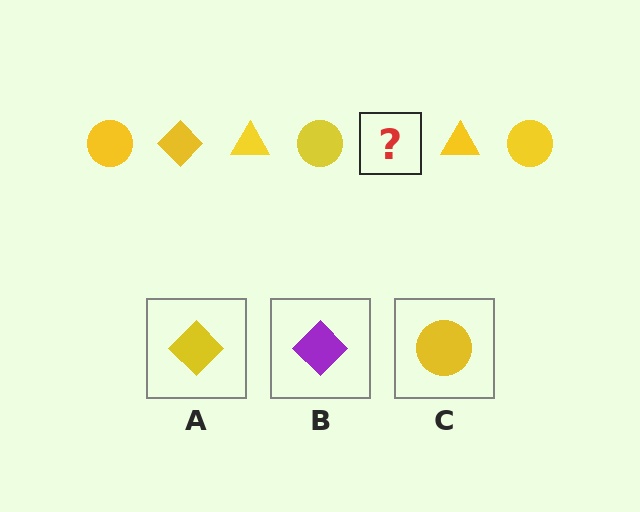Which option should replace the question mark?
Option A.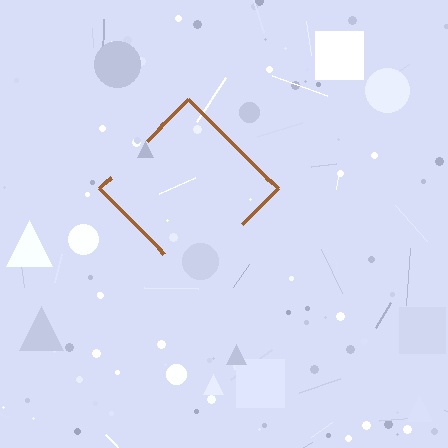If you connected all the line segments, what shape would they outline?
They would outline a diamond.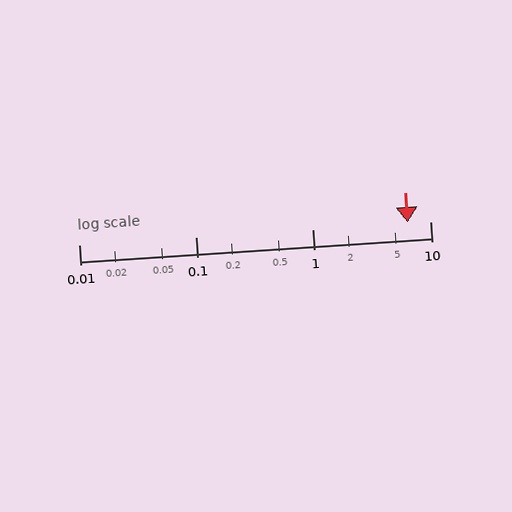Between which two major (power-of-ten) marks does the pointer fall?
The pointer is between 1 and 10.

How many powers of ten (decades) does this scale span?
The scale spans 3 decades, from 0.01 to 10.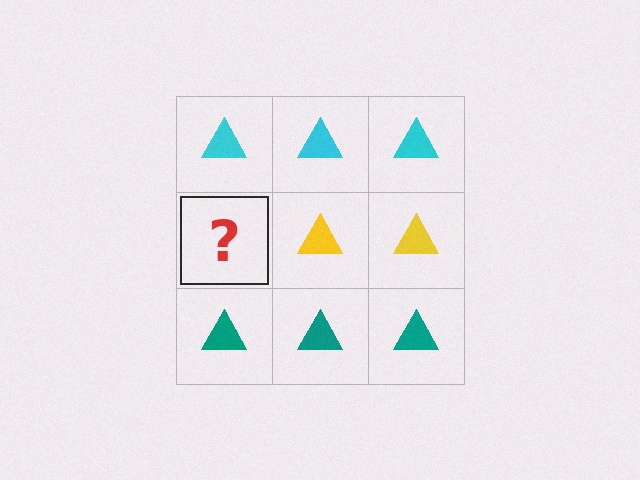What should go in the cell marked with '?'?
The missing cell should contain a yellow triangle.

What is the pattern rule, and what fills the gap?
The rule is that each row has a consistent color. The gap should be filled with a yellow triangle.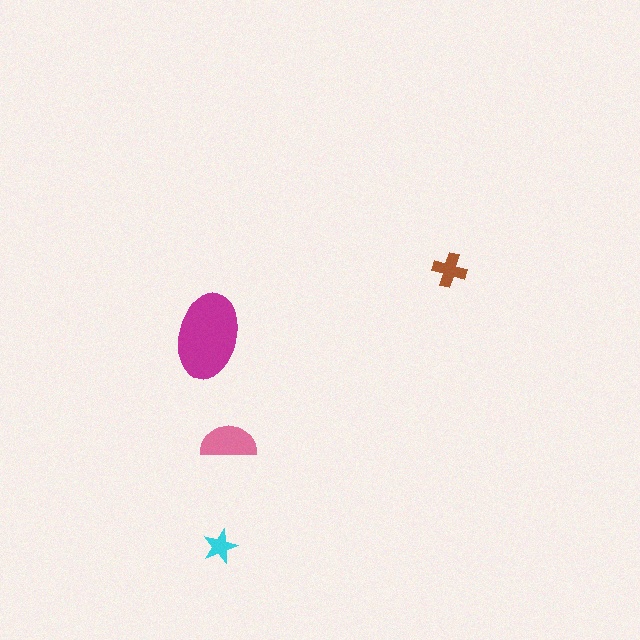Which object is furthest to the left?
The magenta ellipse is leftmost.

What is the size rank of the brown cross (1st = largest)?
3rd.